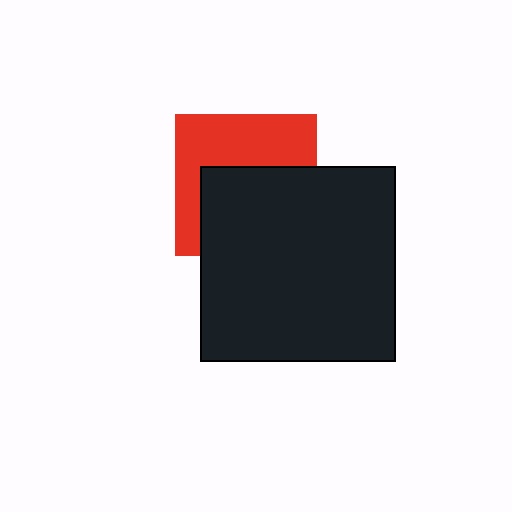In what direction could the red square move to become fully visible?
The red square could move up. That would shift it out from behind the black square entirely.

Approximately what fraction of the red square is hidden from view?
Roughly 53% of the red square is hidden behind the black square.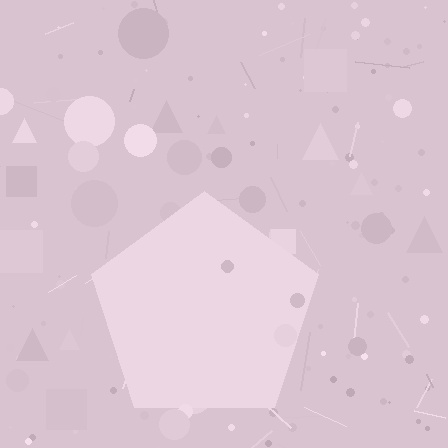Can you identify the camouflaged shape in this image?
The camouflaged shape is a pentagon.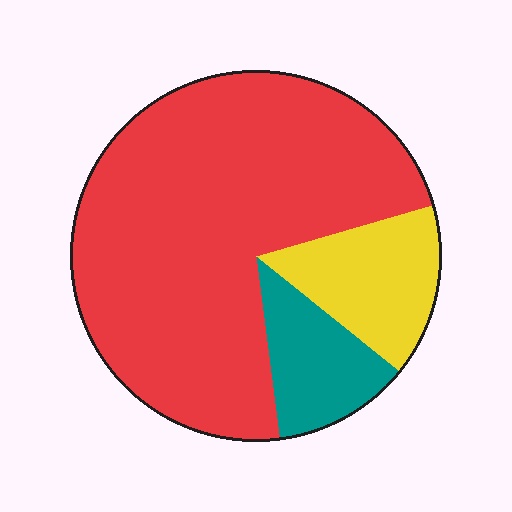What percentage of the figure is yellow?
Yellow covers about 15% of the figure.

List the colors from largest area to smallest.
From largest to smallest: red, yellow, teal.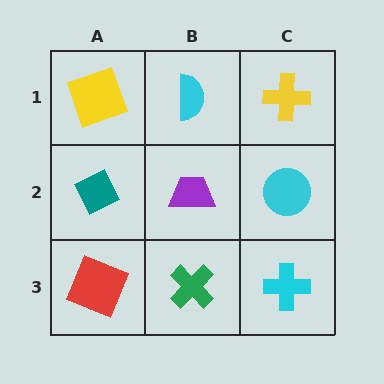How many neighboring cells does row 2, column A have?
3.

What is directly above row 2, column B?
A cyan semicircle.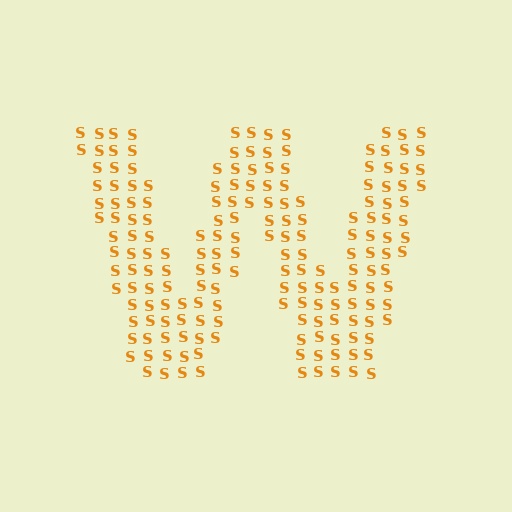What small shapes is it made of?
It is made of small letter S's.